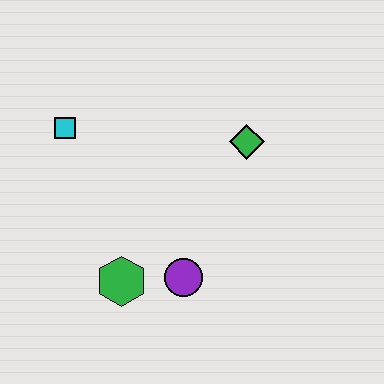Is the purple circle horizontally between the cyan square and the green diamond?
Yes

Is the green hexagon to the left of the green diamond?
Yes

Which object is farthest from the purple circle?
The cyan square is farthest from the purple circle.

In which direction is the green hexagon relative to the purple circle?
The green hexagon is to the left of the purple circle.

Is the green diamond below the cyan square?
Yes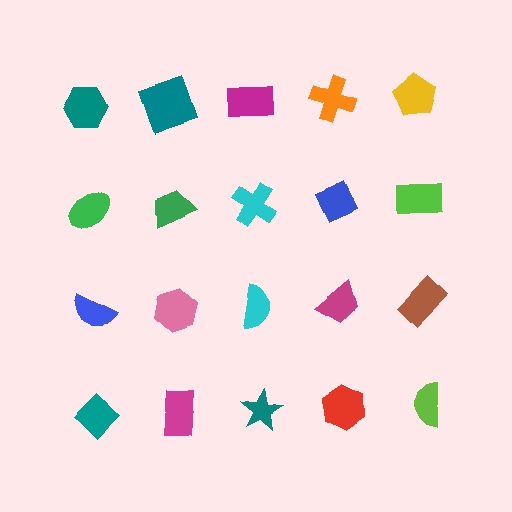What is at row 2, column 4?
A blue diamond.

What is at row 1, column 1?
A teal hexagon.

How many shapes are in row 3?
5 shapes.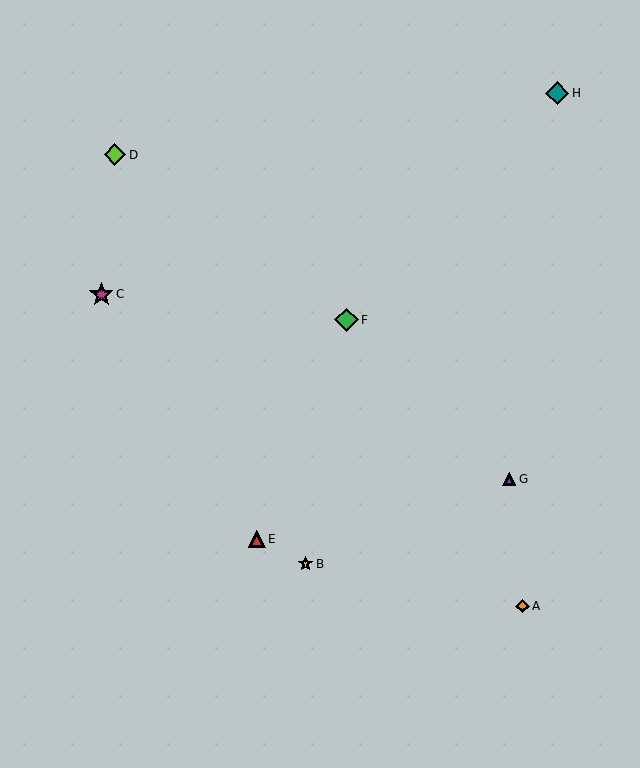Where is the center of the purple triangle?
The center of the purple triangle is at (509, 479).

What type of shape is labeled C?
Shape C is a magenta star.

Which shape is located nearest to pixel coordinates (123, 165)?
The lime diamond (labeled D) at (115, 155) is nearest to that location.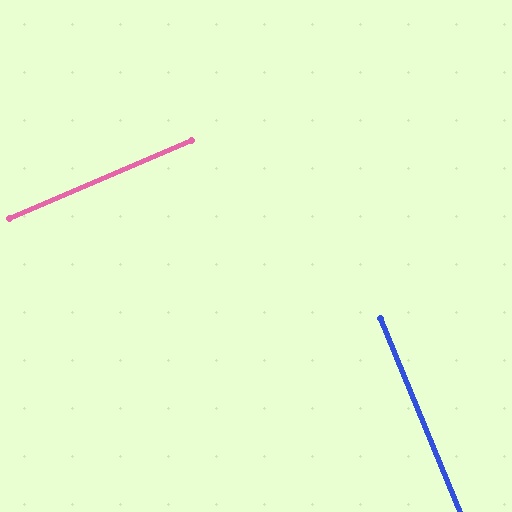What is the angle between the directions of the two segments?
Approximately 89 degrees.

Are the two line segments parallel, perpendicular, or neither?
Perpendicular — they meet at approximately 89°.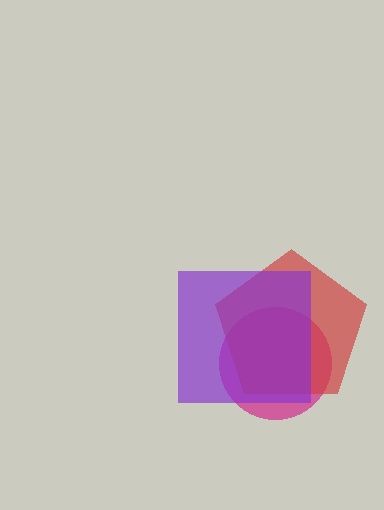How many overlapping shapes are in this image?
There are 3 overlapping shapes in the image.